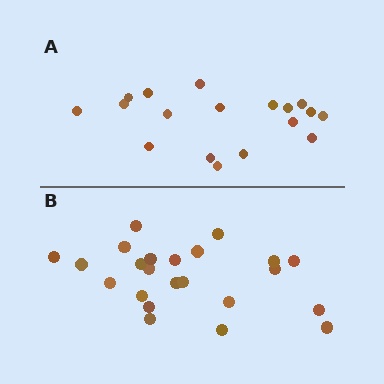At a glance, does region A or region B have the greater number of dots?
Region B (the bottom region) has more dots.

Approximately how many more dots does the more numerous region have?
Region B has about 5 more dots than region A.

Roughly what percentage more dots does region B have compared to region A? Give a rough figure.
About 30% more.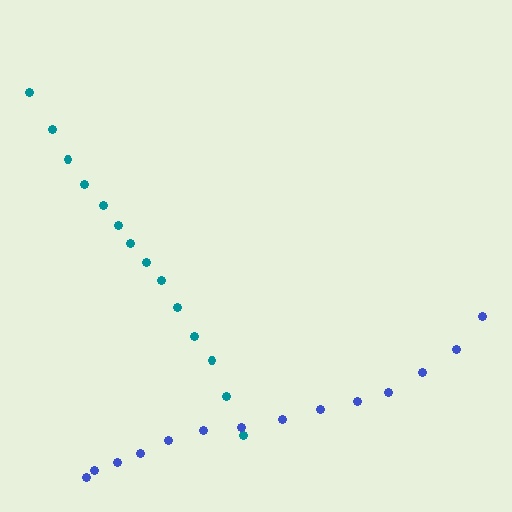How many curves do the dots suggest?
There are 2 distinct paths.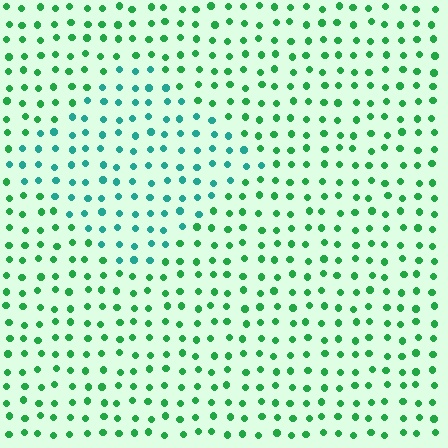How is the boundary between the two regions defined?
The boundary is defined purely by a slight shift in hue (about 35 degrees). Spacing, size, and orientation are identical on both sides.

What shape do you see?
I see a diamond.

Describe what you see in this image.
The image is filled with small green elements in a uniform arrangement. A diamond-shaped region is visible where the elements are tinted to a slightly different hue, forming a subtle color boundary.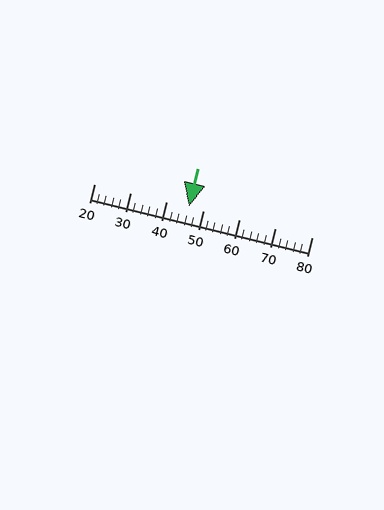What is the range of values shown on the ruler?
The ruler shows values from 20 to 80.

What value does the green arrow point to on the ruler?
The green arrow points to approximately 46.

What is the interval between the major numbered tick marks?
The major tick marks are spaced 10 units apart.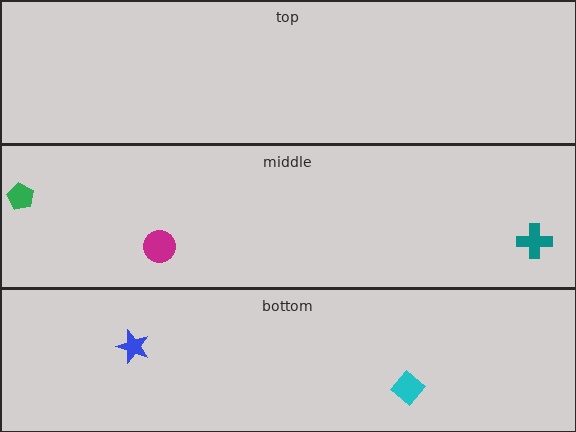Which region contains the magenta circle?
The middle region.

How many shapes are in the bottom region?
2.